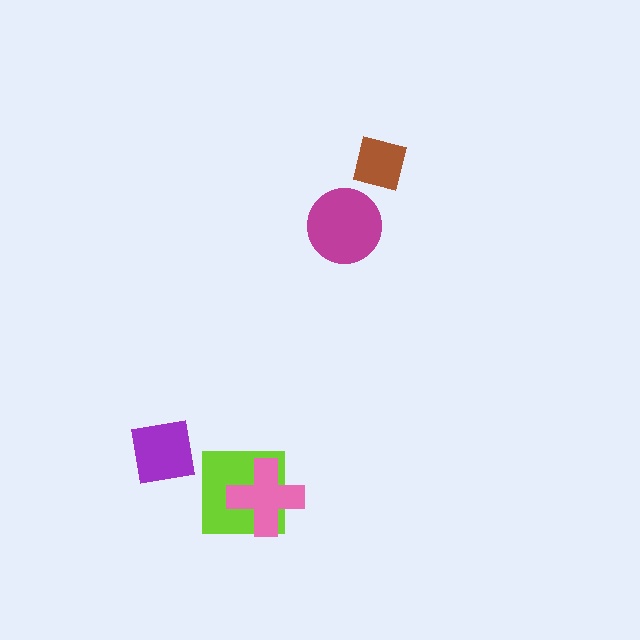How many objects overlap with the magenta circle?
0 objects overlap with the magenta circle.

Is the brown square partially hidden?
No, no other shape covers it.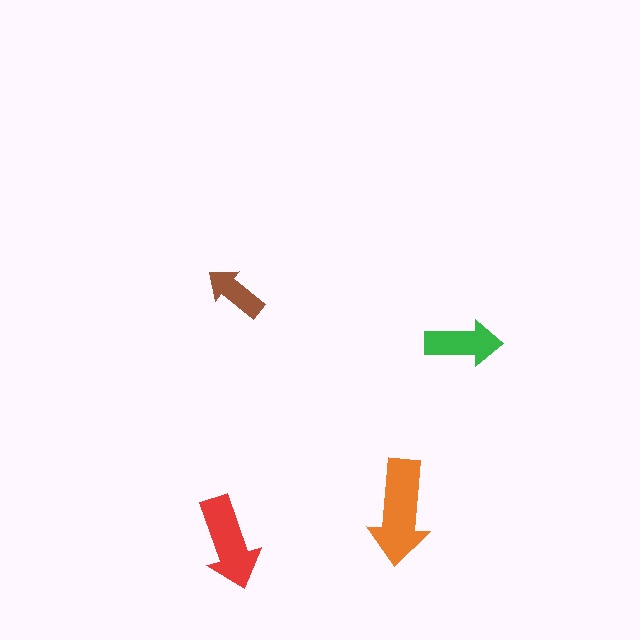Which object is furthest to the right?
The green arrow is rightmost.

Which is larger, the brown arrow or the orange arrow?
The orange one.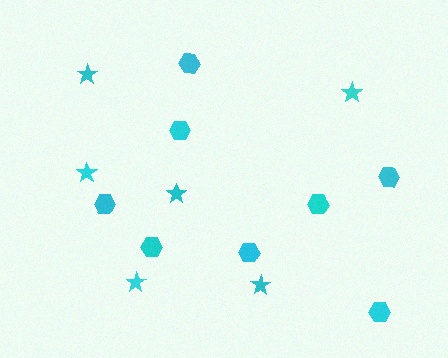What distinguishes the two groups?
There are 2 groups: one group of stars (6) and one group of hexagons (8).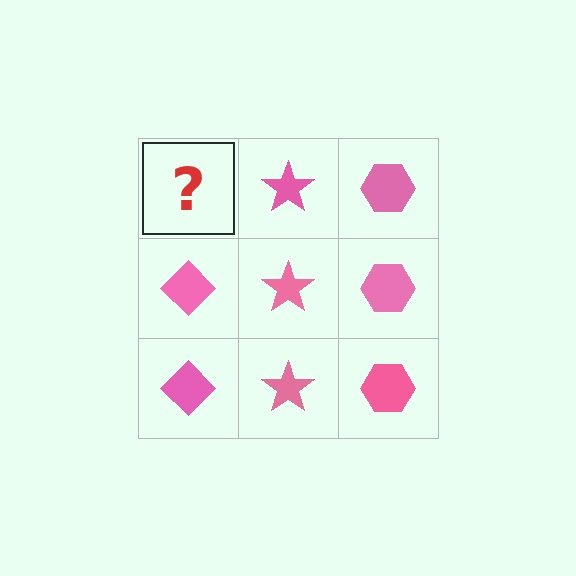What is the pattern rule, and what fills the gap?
The rule is that each column has a consistent shape. The gap should be filled with a pink diamond.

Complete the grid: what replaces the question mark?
The question mark should be replaced with a pink diamond.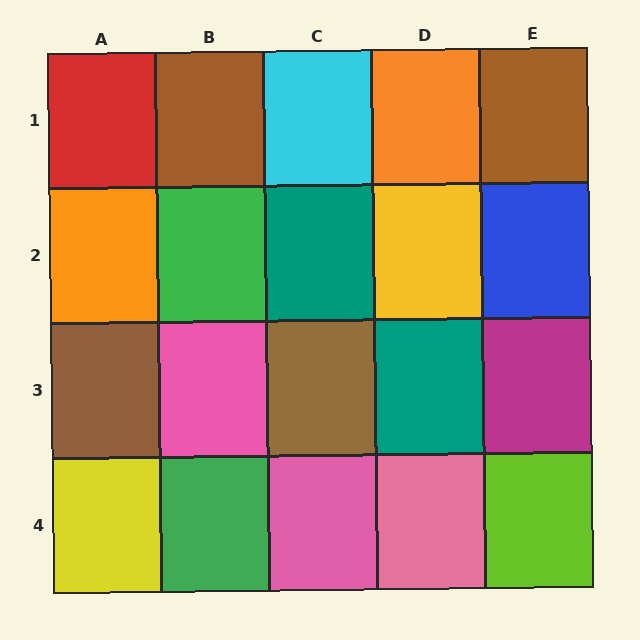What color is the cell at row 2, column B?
Green.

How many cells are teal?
2 cells are teal.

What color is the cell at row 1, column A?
Red.